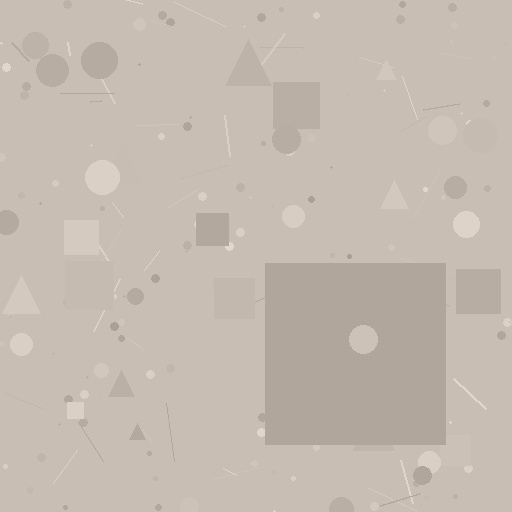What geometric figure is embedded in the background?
A square is embedded in the background.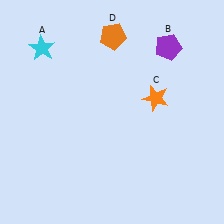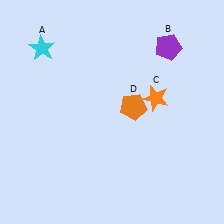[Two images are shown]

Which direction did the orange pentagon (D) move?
The orange pentagon (D) moved down.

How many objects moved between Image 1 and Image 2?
1 object moved between the two images.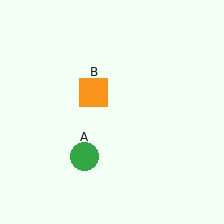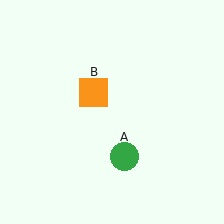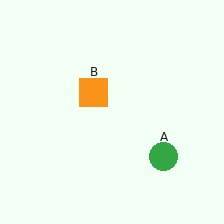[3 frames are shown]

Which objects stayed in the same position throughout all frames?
Orange square (object B) remained stationary.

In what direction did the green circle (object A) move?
The green circle (object A) moved right.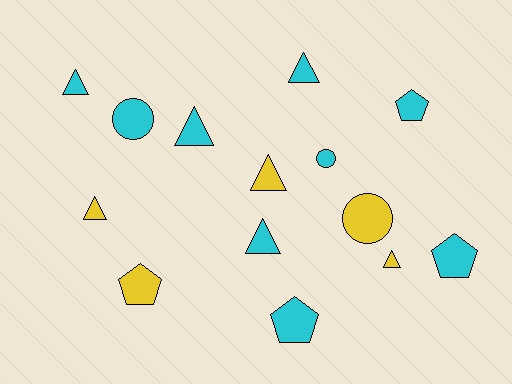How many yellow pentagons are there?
There is 1 yellow pentagon.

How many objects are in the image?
There are 14 objects.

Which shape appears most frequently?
Triangle, with 7 objects.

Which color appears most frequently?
Cyan, with 9 objects.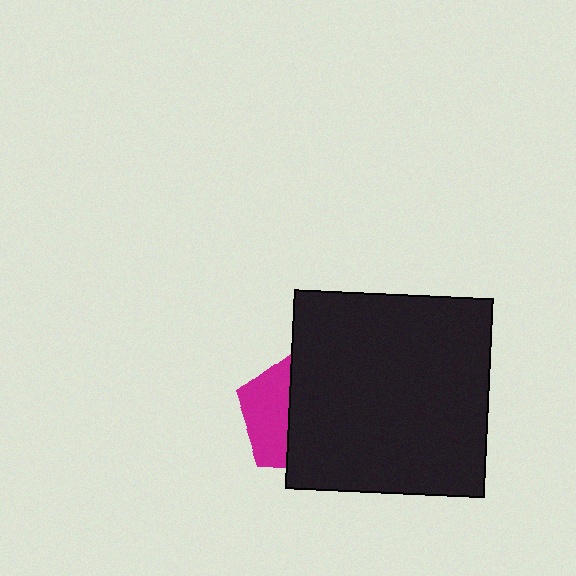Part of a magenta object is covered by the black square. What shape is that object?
It is a pentagon.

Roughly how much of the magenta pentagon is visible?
A small part of it is visible (roughly 38%).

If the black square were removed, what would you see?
You would see the complete magenta pentagon.